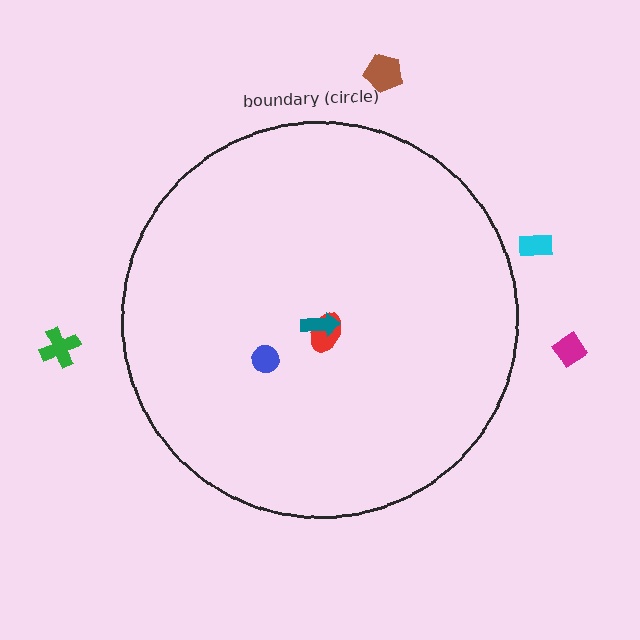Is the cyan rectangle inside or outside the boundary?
Outside.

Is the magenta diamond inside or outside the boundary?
Outside.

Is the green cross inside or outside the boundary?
Outside.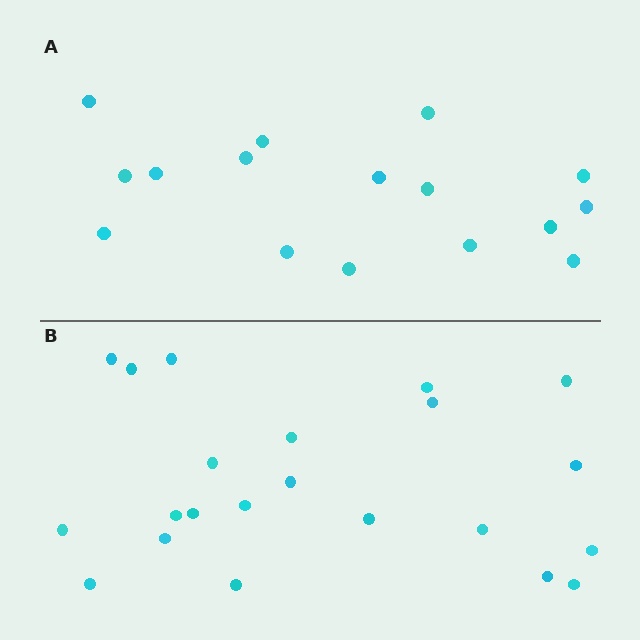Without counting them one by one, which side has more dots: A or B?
Region B (the bottom region) has more dots.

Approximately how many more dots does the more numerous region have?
Region B has about 6 more dots than region A.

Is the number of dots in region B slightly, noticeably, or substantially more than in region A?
Region B has noticeably more, but not dramatically so. The ratio is roughly 1.4 to 1.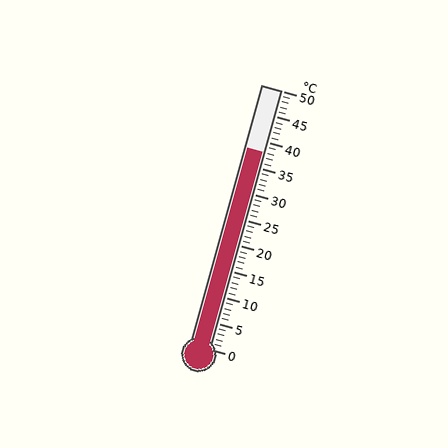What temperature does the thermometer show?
The thermometer shows approximately 38°C.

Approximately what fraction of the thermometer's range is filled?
The thermometer is filled to approximately 75% of its range.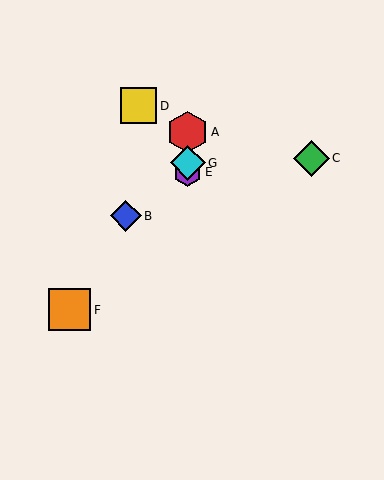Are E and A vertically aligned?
Yes, both are at x≈188.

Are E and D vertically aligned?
No, E is at x≈188 and D is at x≈139.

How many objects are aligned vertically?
3 objects (A, E, G) are aligned vertically.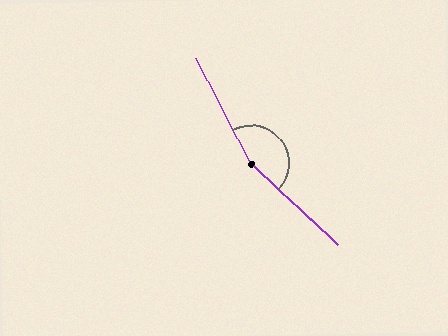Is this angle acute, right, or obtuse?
It is obtuse.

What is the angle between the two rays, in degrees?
Approximately 161 degrees.